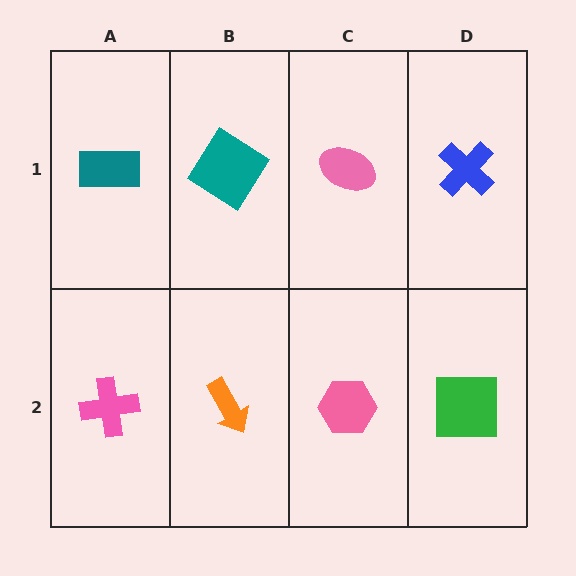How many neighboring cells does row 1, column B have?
3.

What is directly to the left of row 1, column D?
A pink ellipse.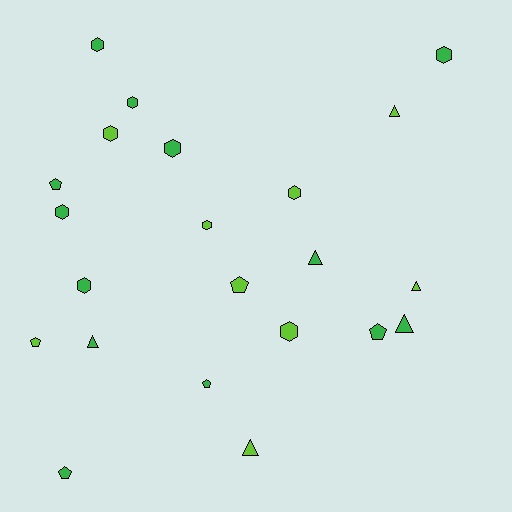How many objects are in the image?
There are 22 objects.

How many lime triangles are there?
There are 3 lime triangles.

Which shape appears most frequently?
Hexagon, with 10 objects.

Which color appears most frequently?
Green, with 13 objects.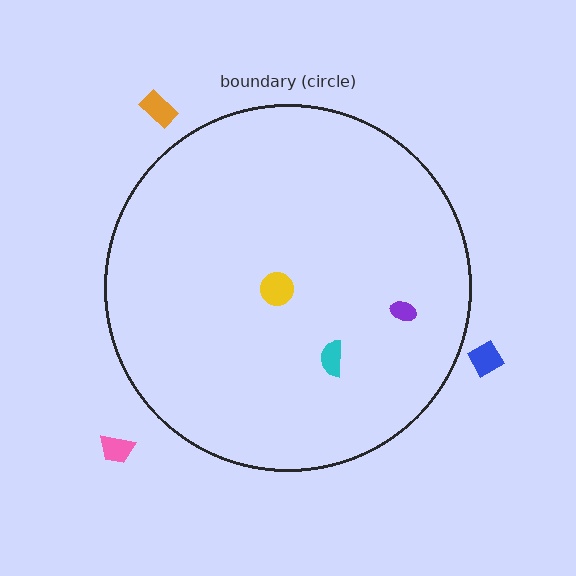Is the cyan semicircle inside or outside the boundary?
Inside.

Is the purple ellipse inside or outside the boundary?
Inside.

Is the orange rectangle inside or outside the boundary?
Outside.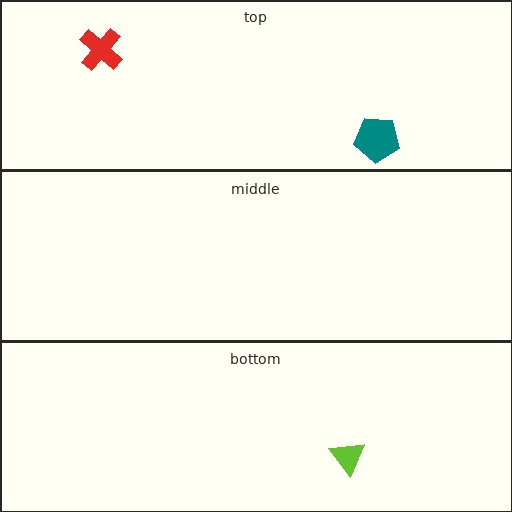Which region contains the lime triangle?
The bottom region.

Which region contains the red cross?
The top region.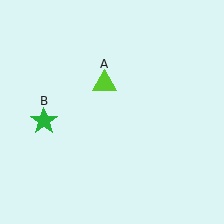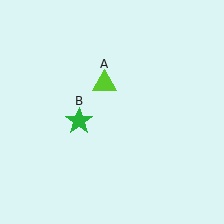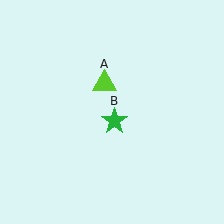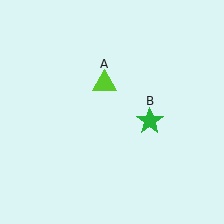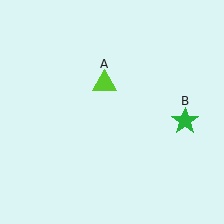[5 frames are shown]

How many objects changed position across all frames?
1 object changed position: green star (object B).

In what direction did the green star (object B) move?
The green star (object B) moved right.